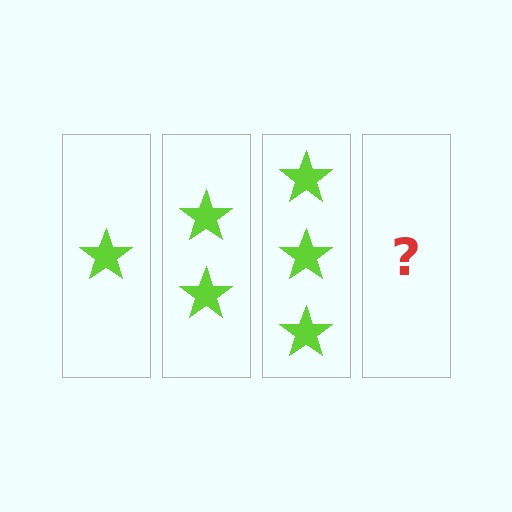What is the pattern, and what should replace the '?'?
The pattern is that each step adds one more star. The '?' should be 4 stars.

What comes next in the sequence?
The next element should be 4 stars.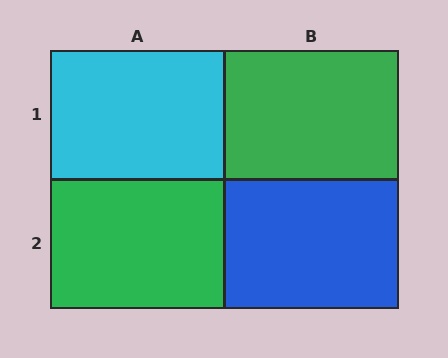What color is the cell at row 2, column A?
Green.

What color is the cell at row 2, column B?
Blue.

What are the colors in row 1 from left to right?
Cyan, green.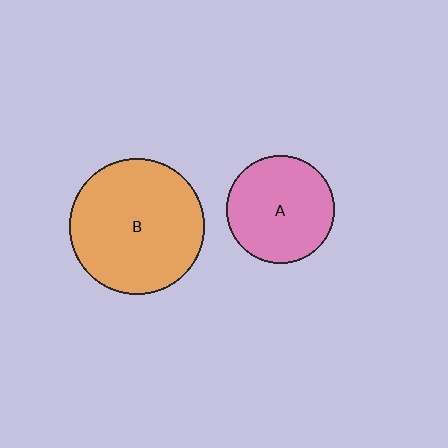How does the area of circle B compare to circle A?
Approximately 1.6 times.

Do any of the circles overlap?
No, none of the circles overlap.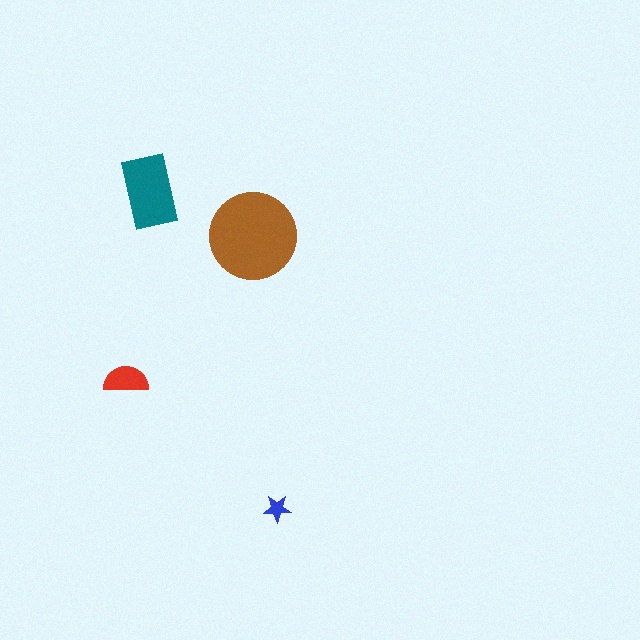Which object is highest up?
The teal rectangle is topmost.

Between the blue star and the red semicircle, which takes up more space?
The red semicircle.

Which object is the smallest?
The blue star.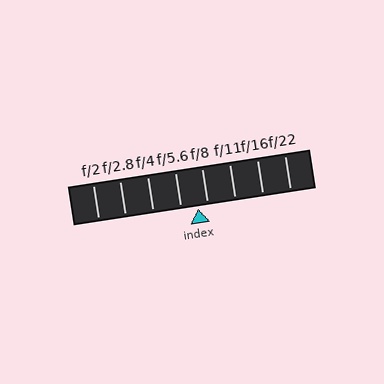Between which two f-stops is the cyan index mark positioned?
The index mark is between f/5.6 and f/8.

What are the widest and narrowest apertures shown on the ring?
The widest aperture shown is f/2 and the narrowest is f/22.